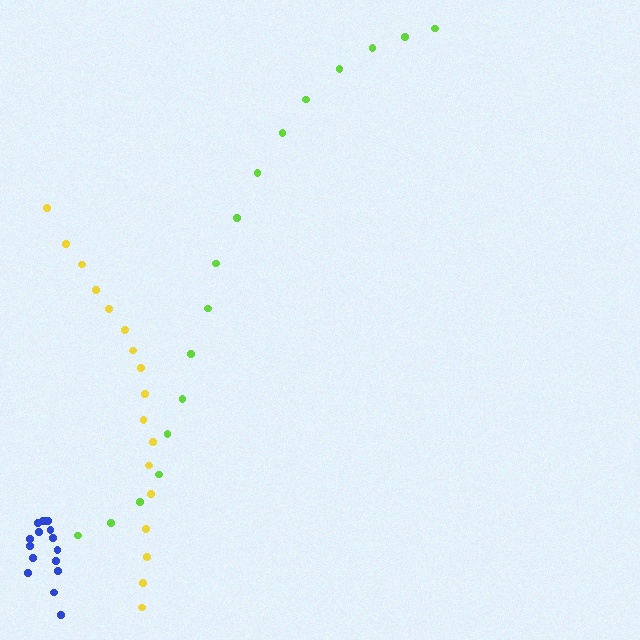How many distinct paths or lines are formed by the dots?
There are 3 distinct paths.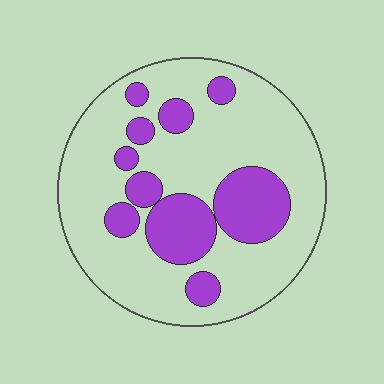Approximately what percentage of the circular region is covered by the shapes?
Approximately 25%.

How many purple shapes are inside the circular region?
10.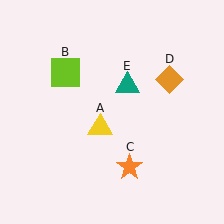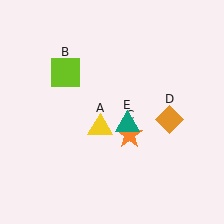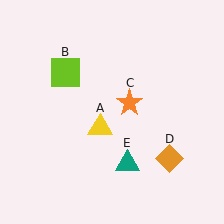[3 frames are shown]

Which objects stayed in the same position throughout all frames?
Yellow triangle (object A) and lime square (object B) remained stationary.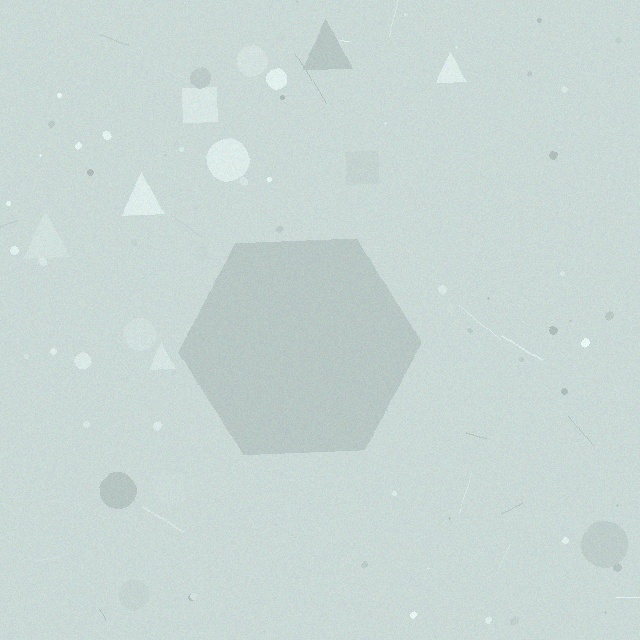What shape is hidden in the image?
A hexagon is hidden in the image.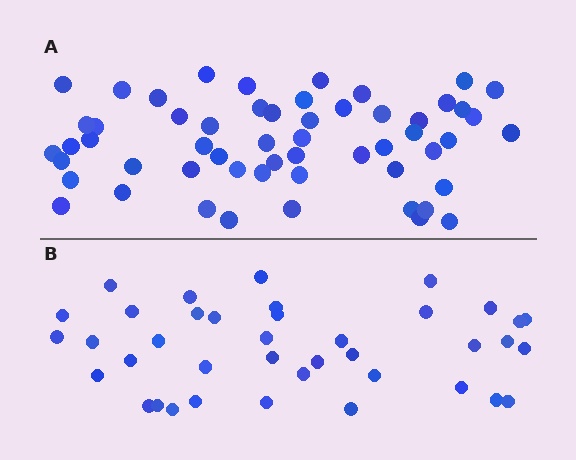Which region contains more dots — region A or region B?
Region A (the top region) has more dots.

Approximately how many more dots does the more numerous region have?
Region A has approximately 15 more dots than region B.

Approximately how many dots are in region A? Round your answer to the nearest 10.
About 60 dots. (The exact count is 56, which rounds to 60.)